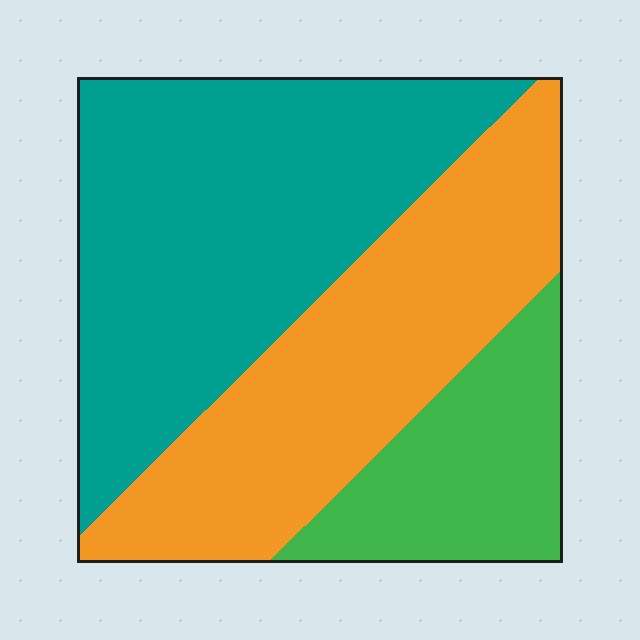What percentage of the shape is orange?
Orange takes up between a quarter and a half of the shape.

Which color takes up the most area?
Teal, at roughly 45%.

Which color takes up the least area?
Green, at roughly 20%.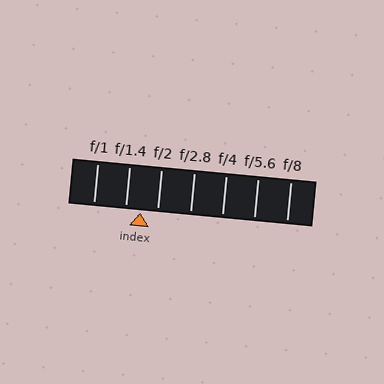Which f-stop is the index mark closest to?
The index mark is closest to f/1.4.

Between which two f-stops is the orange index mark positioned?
The index mark is between f/1.4 and f/2.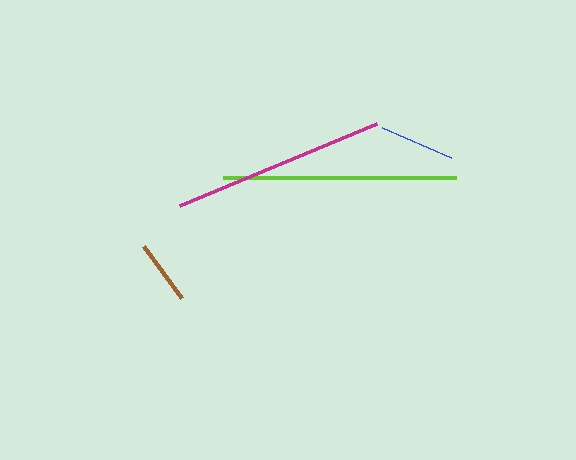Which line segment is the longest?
The lime line is the longest at approximately 233 pixels.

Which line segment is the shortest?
The brown line is the shortest at approximately 65 pixels.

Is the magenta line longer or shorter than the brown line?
The magenta line is longer than the brown line.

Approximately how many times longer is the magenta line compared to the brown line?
The magenta line is approximately 3.3 times the length of the brown line.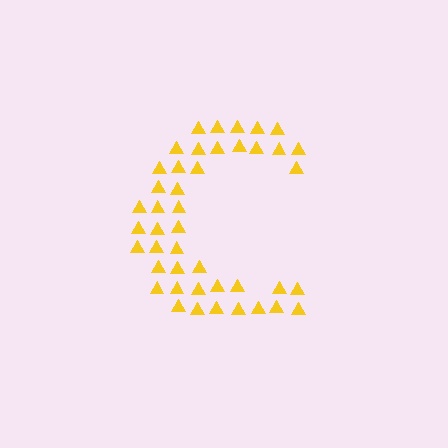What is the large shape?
The large shape is the letter C.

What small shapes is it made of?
It is made of small triangles.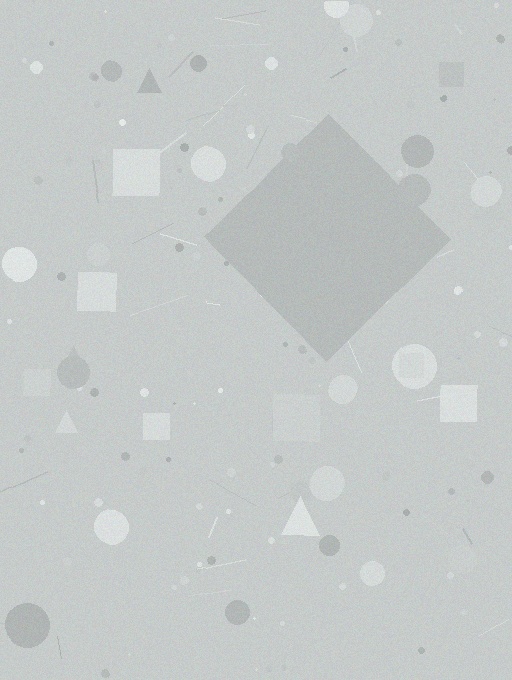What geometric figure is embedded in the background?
A diamond is embedded in the background.